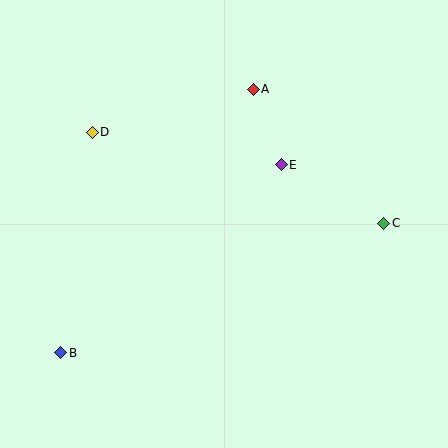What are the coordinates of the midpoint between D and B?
The midpoint between D and B is at (77, 242).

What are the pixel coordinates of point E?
Point E is at (281, 165).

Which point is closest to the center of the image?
Point E at (281, 165) is closest to the center.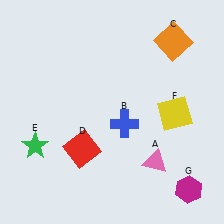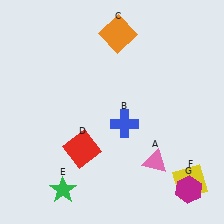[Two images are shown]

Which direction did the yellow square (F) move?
The yellow square (F) moved down.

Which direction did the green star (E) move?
The green star (E) moved down.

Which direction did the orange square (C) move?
The orange square (C) moved left.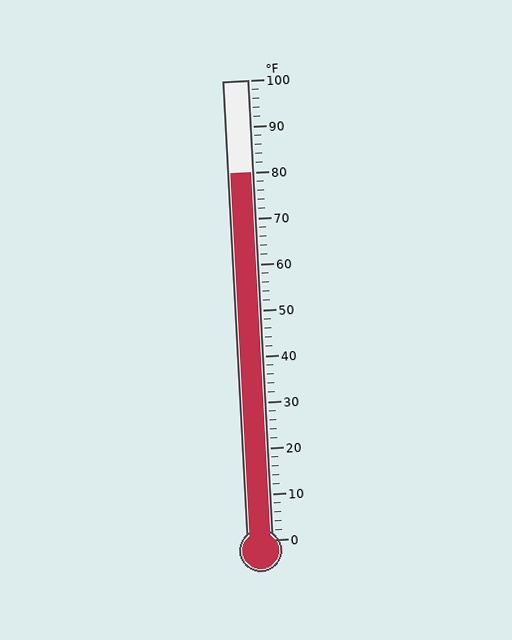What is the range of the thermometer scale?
The thermometer scale ranges from 0°F to 100°F.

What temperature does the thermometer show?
The thermometer shows approximately 80°F.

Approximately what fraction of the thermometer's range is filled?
The thermometer is filled to approximately 80% of its range.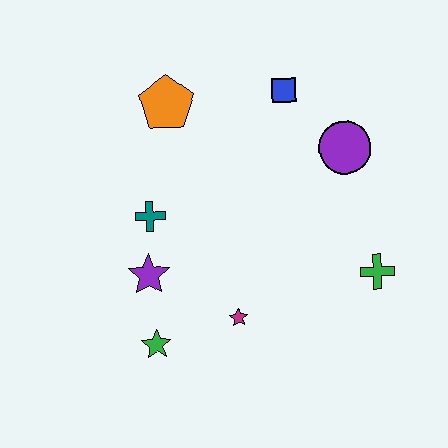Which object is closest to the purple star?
The teal cross is closest to the purple star.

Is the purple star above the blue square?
No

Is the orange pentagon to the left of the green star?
No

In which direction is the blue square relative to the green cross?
The blue square is above the green cross.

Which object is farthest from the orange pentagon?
The green cross is farthest from the orange pentagon.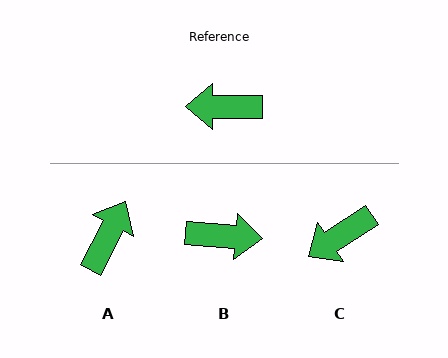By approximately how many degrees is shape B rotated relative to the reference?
Approximately 176 degrees counter-clockwise.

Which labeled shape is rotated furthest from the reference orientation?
B, about 176 degrees away.